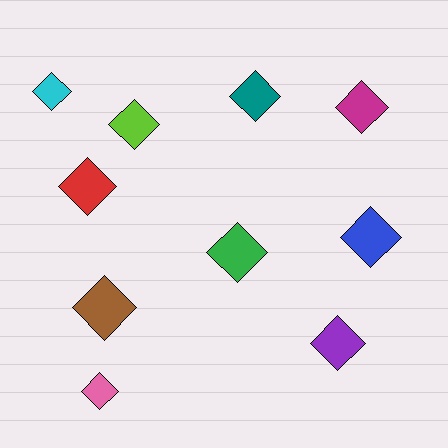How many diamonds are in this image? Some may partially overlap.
There are 10 diamonds.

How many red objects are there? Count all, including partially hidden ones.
There is 1 red object.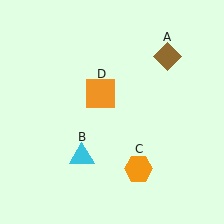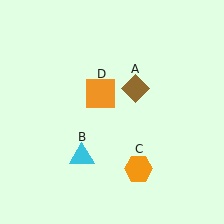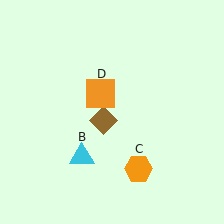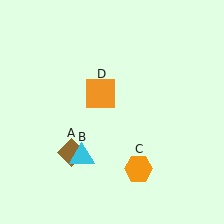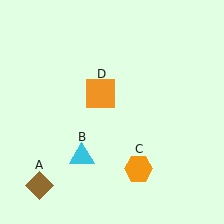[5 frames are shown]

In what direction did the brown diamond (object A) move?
The brown diamond (object A) moved down and to the left.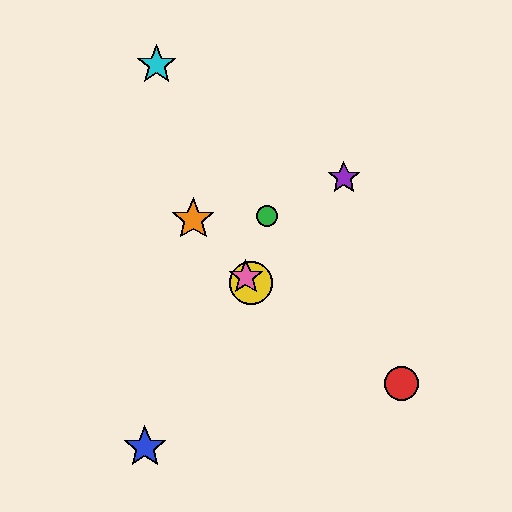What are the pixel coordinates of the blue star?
The blue star is at (145, 447).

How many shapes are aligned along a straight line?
3 shapes (the yellow circle, the orange star, the pink star) are aligned along a straight line.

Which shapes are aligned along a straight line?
The yellow circle, the orange star, the pink star are aligned along a straight line.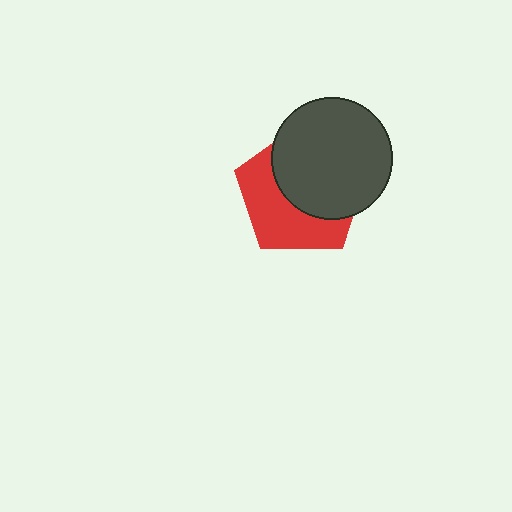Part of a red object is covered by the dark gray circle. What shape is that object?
It is a pentagon.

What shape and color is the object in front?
The object in front is a dark gray circle.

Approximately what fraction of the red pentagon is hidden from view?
Roughly 53% of the red pentagon is hidden behind the dark gray circle.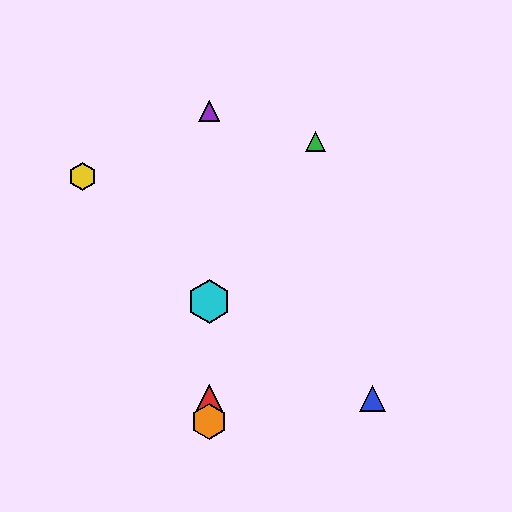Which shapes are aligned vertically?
The red triangle, the purple triangle, the orange hexagon, the cyan hexagon are aligned vertically.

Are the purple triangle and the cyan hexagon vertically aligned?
Yes, both are at x≈209.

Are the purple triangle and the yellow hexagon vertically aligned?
No, the purple triangle is at x≈209 and the yellow hexagon is at x≈83.